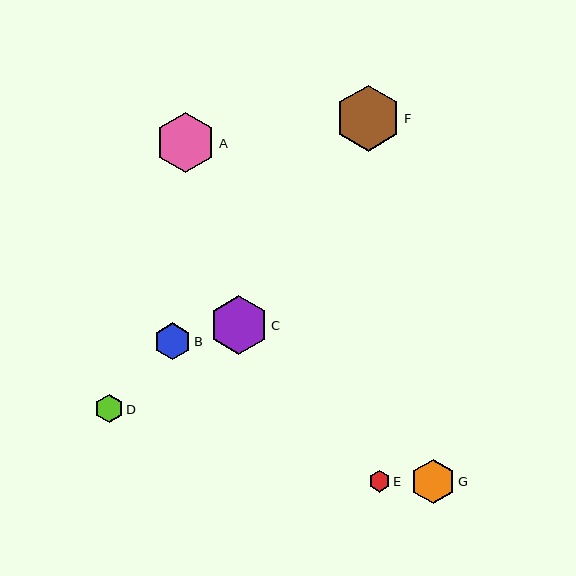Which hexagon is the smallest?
Hexagon E is the smallest with a size of approximately 22 pixels.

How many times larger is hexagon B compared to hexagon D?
Hexagon B is approximately 1.3 times the size of hexagon D.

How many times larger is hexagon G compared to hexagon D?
Hexagon G is approximately 1.6 times the size of hexagon D.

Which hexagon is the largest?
Hexagon F is the largest with a size of approximately 66 pixels.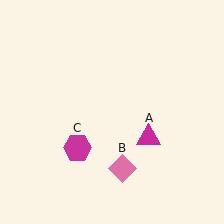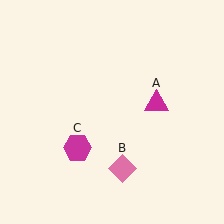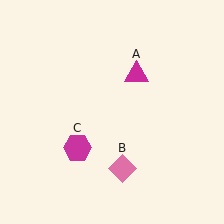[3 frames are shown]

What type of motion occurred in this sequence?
The magenta triangle (object A) rotated counterclockwise around the center of the scene.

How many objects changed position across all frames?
1 object changed position: magenta triangle (object A).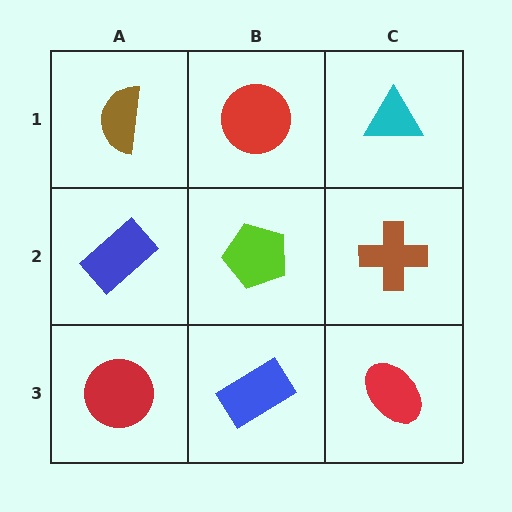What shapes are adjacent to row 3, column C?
A brown cross (row 2, column C), a blue rectangle (row 3, column B).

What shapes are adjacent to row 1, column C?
A brown cross (row 2, column C), a red circle (row 1, column B).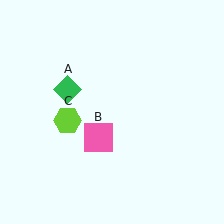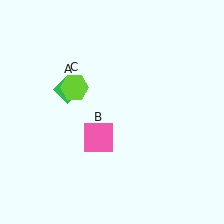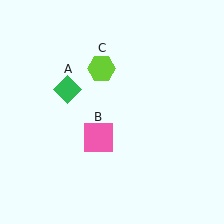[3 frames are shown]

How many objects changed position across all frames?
1 object changed position: lime hexagon (object C).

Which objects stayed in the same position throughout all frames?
Green diamond (object A) and pink square (object B) remained stationary.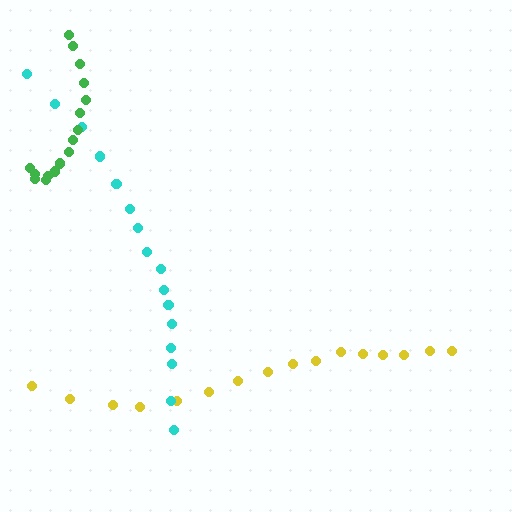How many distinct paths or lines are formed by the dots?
There are 3 distinct paths.